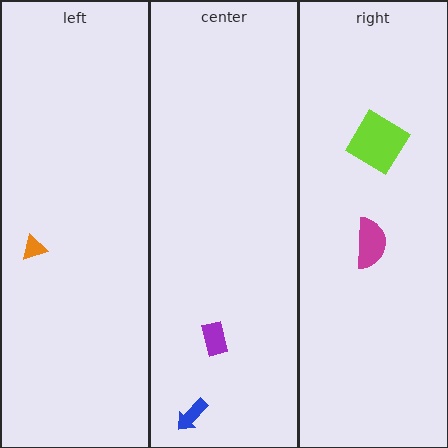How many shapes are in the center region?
2.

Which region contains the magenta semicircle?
The right region.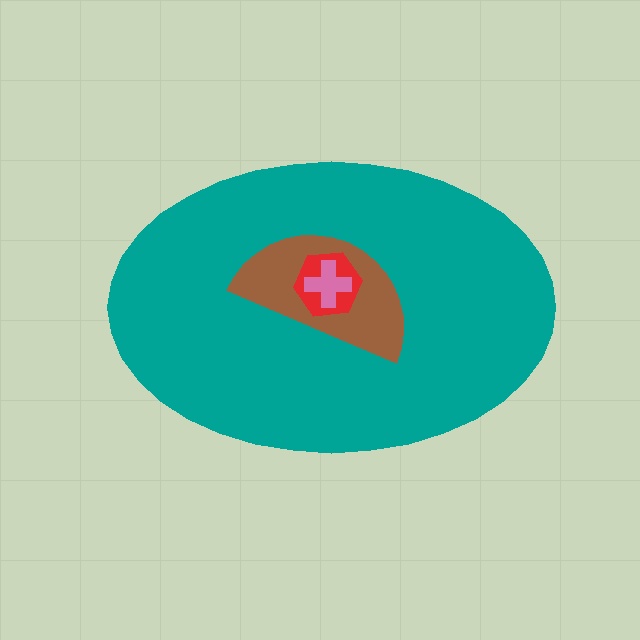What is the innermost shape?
The pink cross.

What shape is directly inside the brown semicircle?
The red hexagon.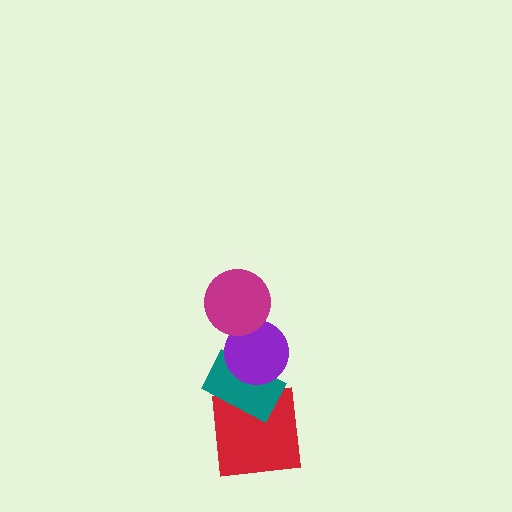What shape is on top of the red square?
The teal rectangle is on top of the red square.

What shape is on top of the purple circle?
The magenta circle is on top of the purple circle.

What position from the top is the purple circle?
The purple circle is 2nd from the top.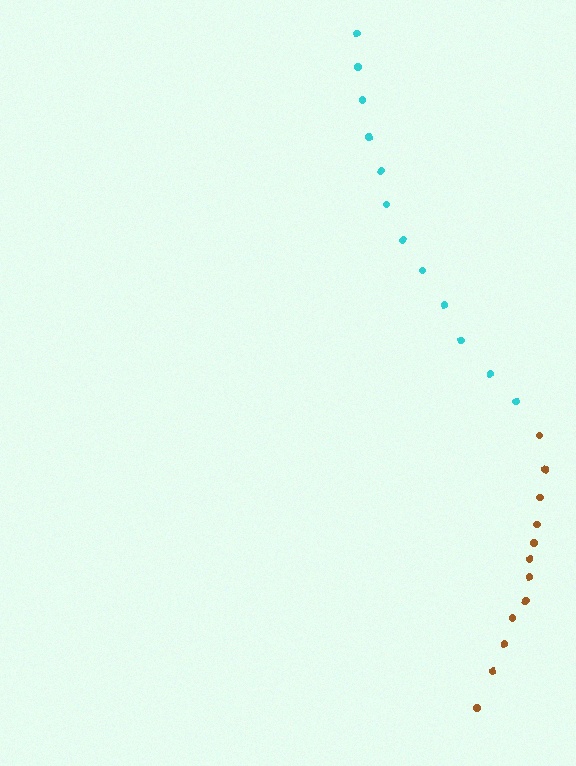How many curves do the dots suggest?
There are 2 distinct paths.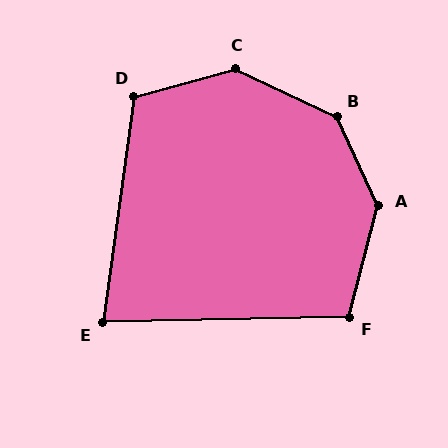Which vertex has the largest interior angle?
B, at approximately 141 degrees.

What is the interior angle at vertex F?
Approximately 106 degrees (obtuse).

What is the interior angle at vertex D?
Approximately 113 degrees (obtuse).